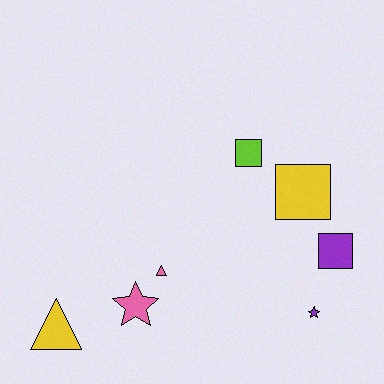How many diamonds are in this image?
There are no diamonds.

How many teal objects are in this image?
There are no teal objects.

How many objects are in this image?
There are 7 objects.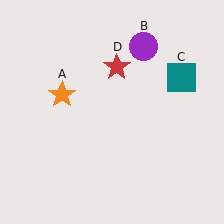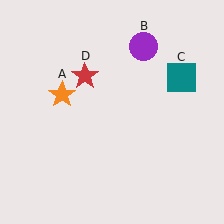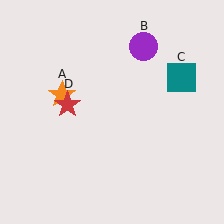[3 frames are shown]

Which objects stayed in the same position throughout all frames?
Orange star (object A) and purple circle (object B) and teal square (object C) remained stationary.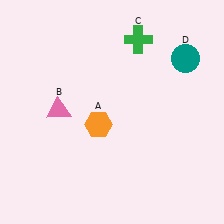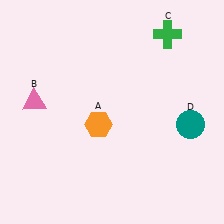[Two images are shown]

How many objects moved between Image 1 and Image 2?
3 objects moved between the two images.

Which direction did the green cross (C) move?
The green cross (C) moved right.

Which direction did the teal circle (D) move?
The teal circle (D) moved down.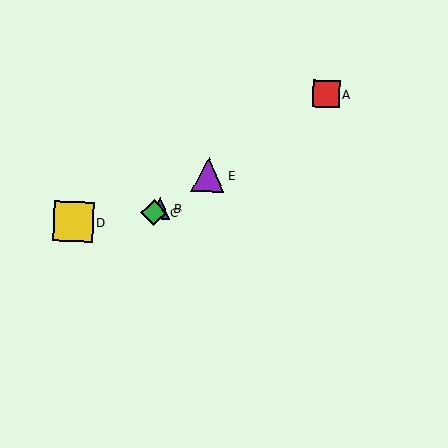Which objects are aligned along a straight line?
Objects A, B, C, E are aligned along a straight line.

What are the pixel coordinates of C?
Object C is at (154, 212).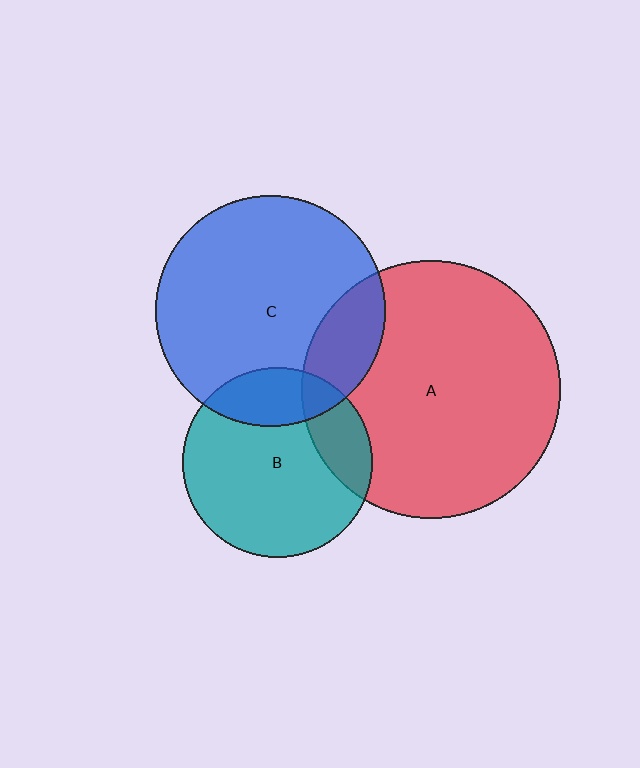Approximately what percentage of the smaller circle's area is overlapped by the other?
Approximately 20%.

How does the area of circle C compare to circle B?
Approximately 1.5 times.